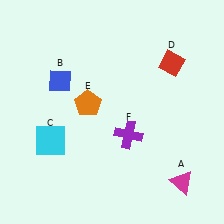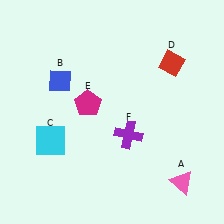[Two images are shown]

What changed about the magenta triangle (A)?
In Image 1, A is magenta. In Image 2, it changed to pink.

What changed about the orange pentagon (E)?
In Image 1, E is orange. In Image 2, it changed to magenta.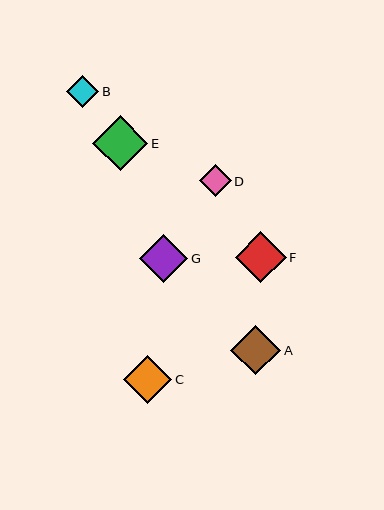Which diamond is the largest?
Diamond E is the largest with a size of approximately 55 pixels.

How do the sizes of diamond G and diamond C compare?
Diamond G and diamond C are approximately the same size.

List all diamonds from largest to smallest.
From largest to smallest: E, F, A, G, C, B, D.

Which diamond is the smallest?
Diamond D is the smallest with a size of approximately 32 pixels.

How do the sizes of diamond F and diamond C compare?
Diamond F and diamond C are approximately the same size.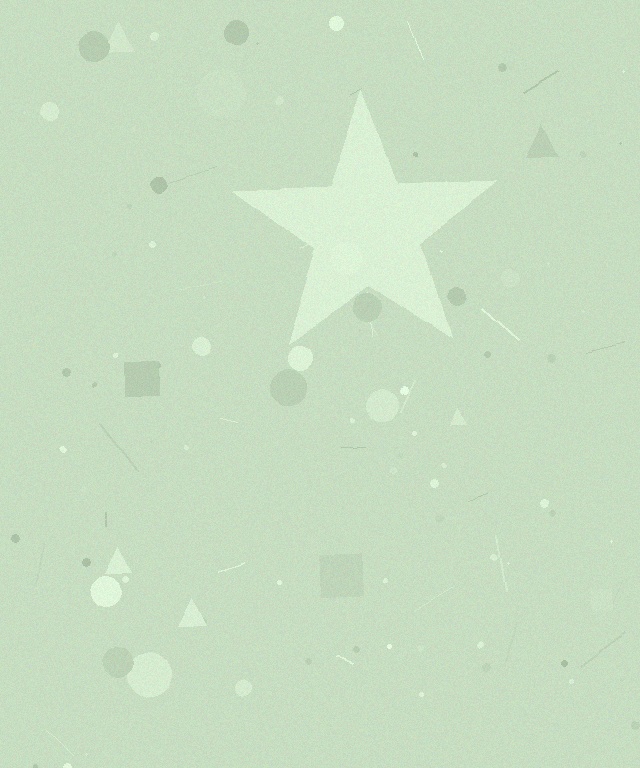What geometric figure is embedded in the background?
A star is embedded in the background.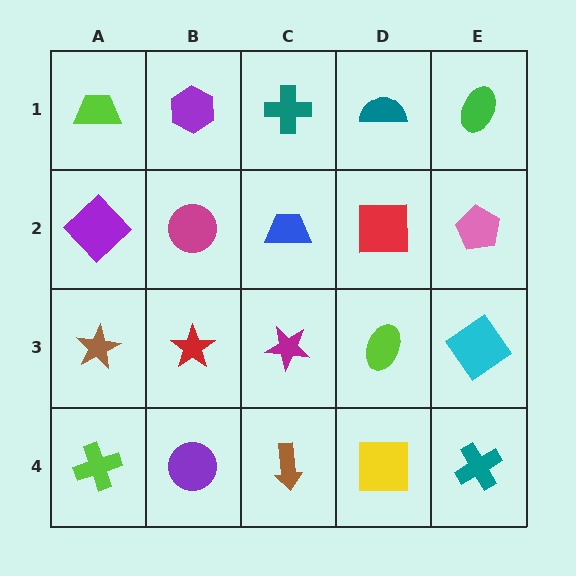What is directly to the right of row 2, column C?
A red square.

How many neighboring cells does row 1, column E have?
2.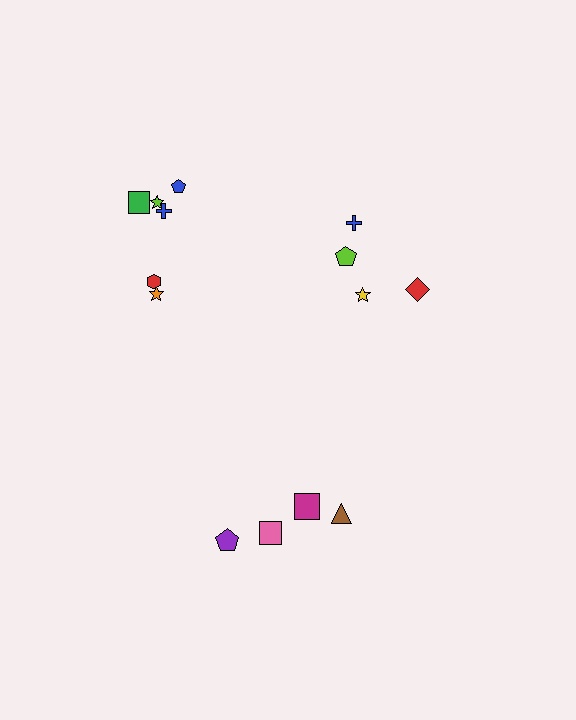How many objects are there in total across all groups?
There are 14 objects.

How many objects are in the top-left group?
There are 6 objects.